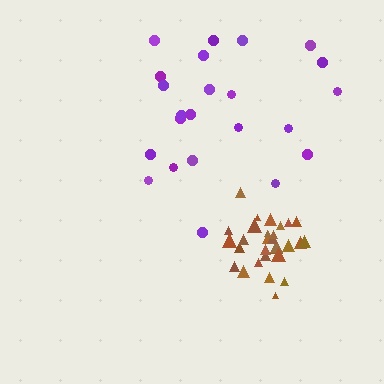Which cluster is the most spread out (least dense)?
Purple.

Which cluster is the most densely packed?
Brown.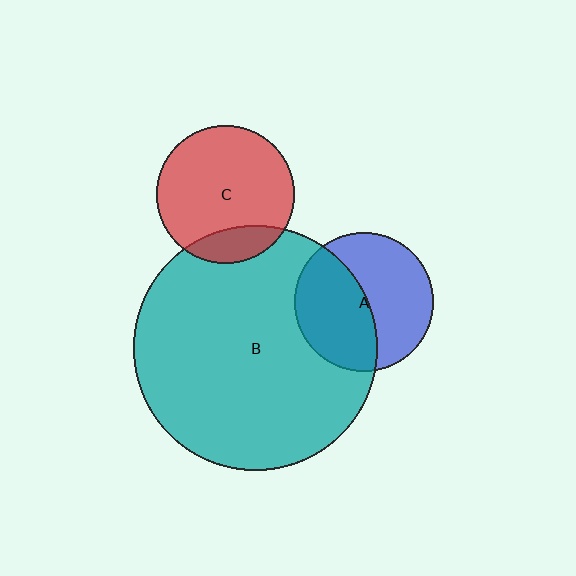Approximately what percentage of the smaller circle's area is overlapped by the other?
Approximately 45%.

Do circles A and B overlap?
Yes.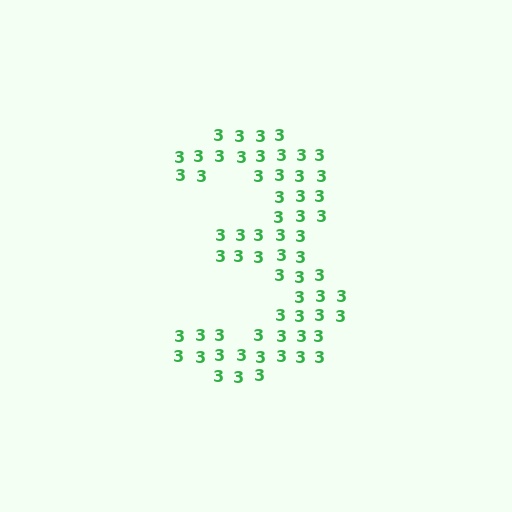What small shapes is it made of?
It is made of small digit 3's.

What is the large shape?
The large shape is the digit 3.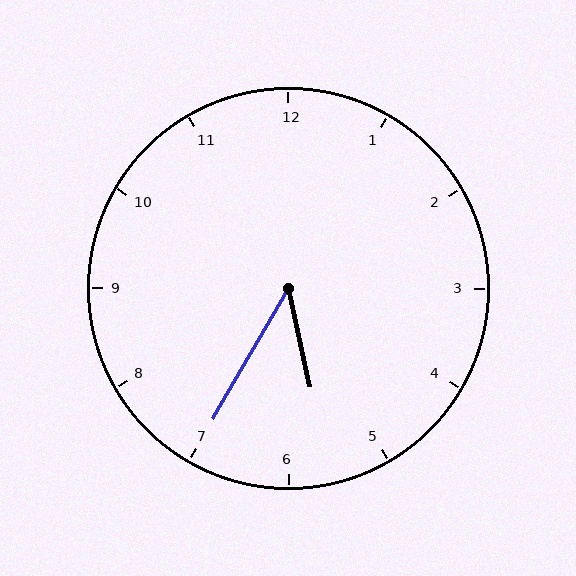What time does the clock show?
5:35.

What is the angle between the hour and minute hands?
Approximately 42 degrees.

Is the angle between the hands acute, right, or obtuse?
It is acute.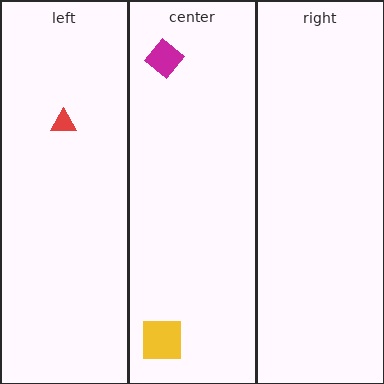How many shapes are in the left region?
1.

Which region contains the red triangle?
The left region.